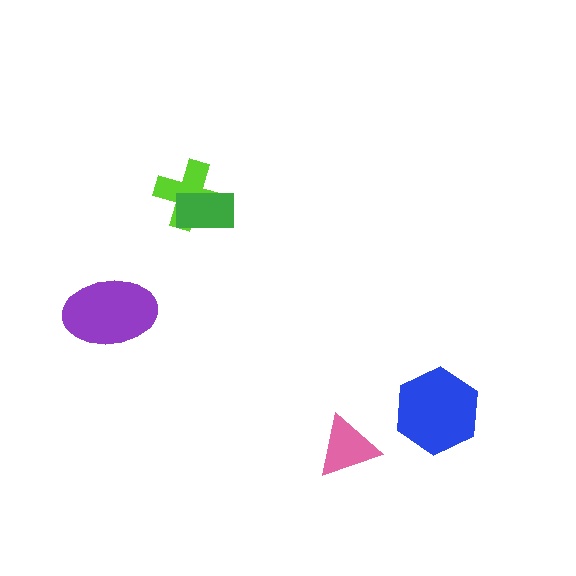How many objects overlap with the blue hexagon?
0 objects overlap with the blue hexagon.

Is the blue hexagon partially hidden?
No, no other shape covers it.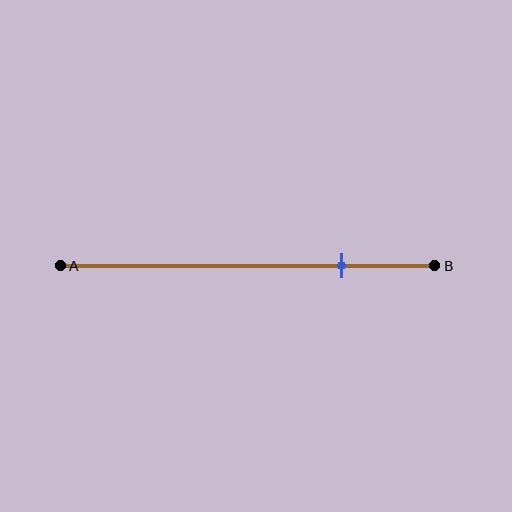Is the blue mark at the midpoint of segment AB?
No, the mark is at about 75% from A, not at the 50% midpoint.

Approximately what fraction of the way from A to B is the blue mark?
The blue mark is approximately 75% of the way from A to B.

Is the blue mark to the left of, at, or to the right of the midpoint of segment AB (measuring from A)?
The blue mark is to the right of the midpoint of segment AB.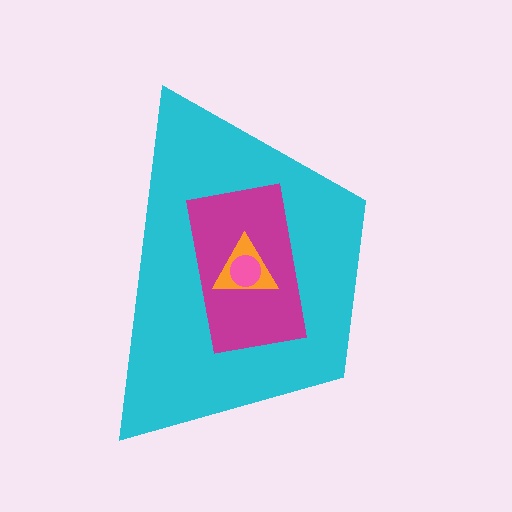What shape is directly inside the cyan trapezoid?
The magenta rectangle.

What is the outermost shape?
The cyan trapezoid.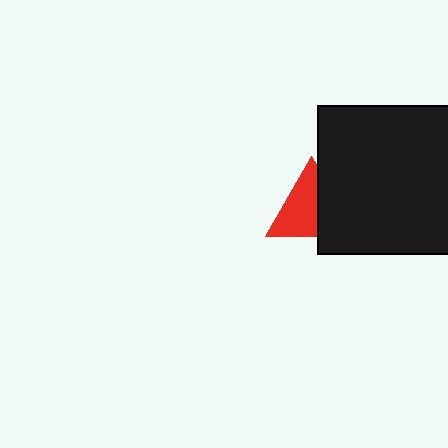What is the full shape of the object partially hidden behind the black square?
The partially hidden object is a red triangle.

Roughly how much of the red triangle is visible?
About half of it is visible (roughly 61%).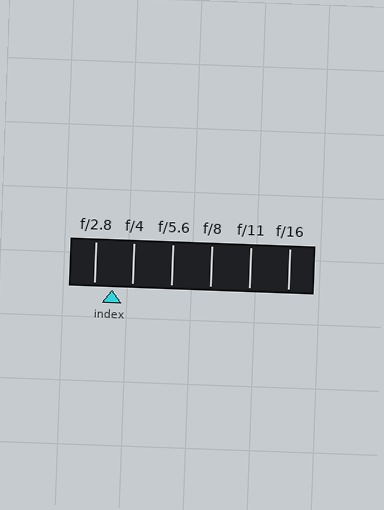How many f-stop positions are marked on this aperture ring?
There are 6 f-stop positions marked.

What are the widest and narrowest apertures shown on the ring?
The widest aperture shown is f/2.8 and the narrowest is f/16.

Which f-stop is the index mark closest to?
The index mark is closest to f/2.8.